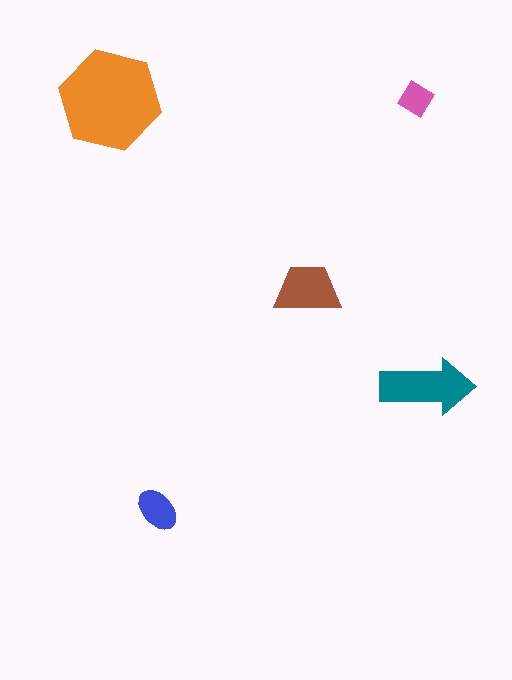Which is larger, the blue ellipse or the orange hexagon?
The orange hexagon.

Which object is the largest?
The orange hexagon.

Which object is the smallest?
The pink diamond.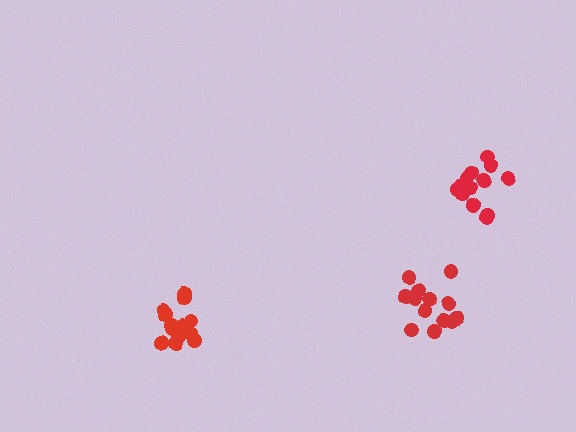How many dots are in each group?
Group 1: 13 dots, Group 2: 13 dots, Group 3: 13 dots (39 total).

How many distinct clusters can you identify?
There are 3 distinct clusters.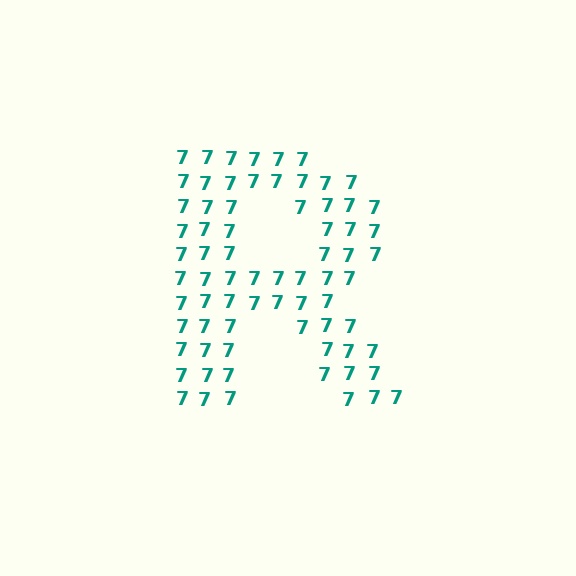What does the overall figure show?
The overall figure shows the letter R.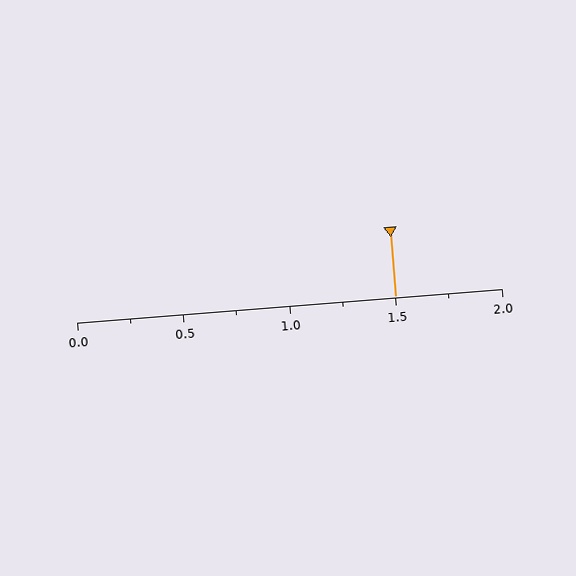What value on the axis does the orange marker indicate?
The marker indicates approximately 1.5.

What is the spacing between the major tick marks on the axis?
The major ticks are spaced 0.5 apart.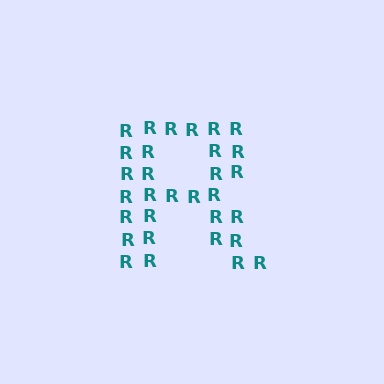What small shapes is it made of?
It is made of small letter R's.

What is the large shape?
The large shape is the letter R.